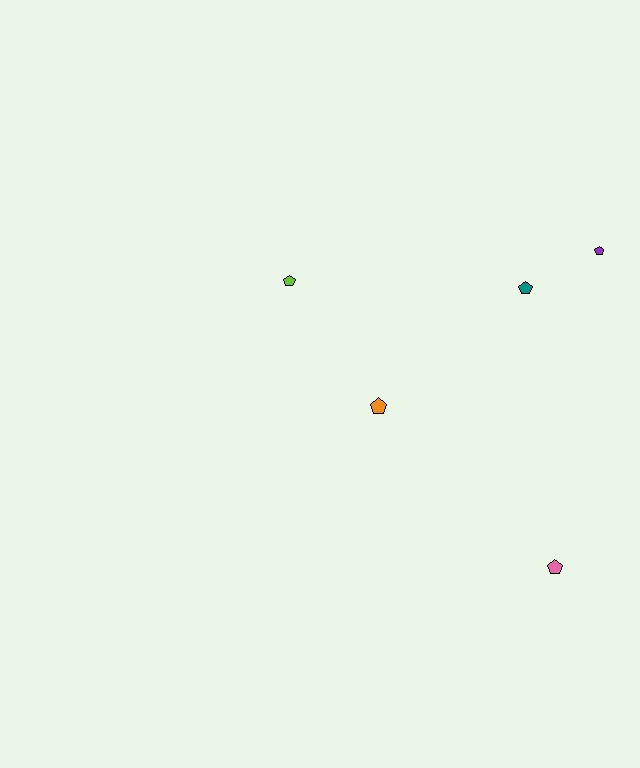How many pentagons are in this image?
There are 5 pentagons.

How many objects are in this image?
There are 5 objects.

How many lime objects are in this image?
There is 1 lime object.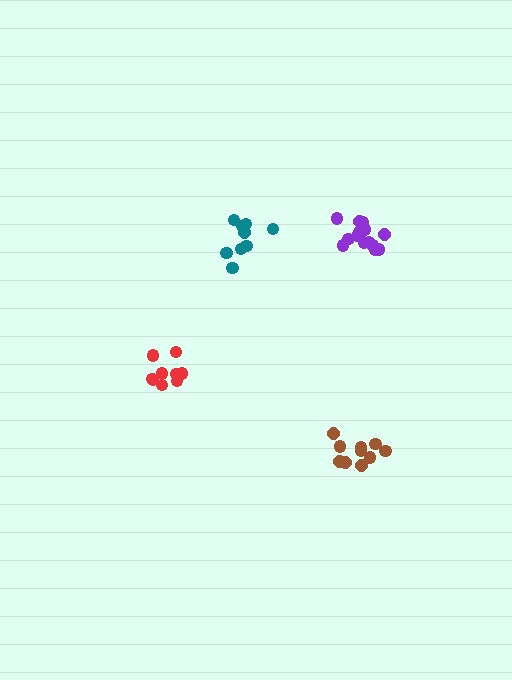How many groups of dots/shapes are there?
There are 4 groups.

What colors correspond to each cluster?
The clusters are colored: purple, red, brown, teal.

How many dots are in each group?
Group 1: 14 dots, Group 2: 9 dots, Group 3: 10 dots, Group 4: 9 dots (42 total).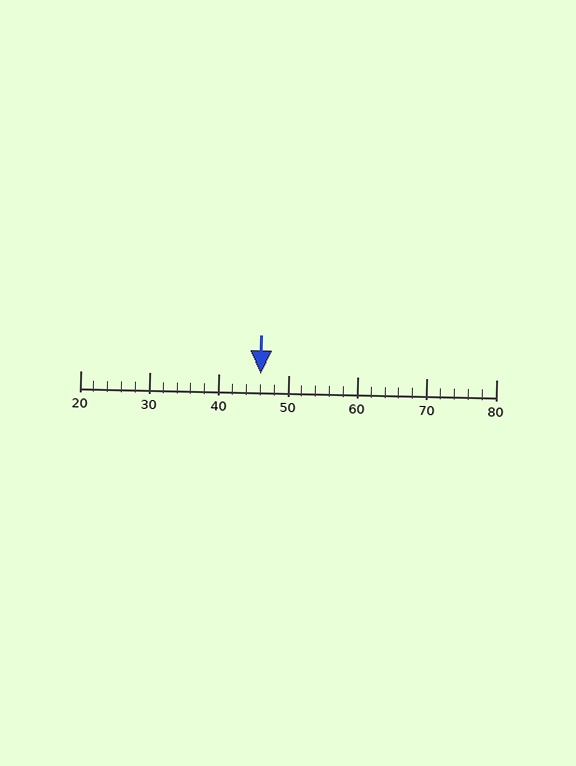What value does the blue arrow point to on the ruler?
The blue arrow points to approximately 46.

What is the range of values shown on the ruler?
The ruler shows values from 20 to 80.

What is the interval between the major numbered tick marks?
The major tick marks are spaced 10 units apart.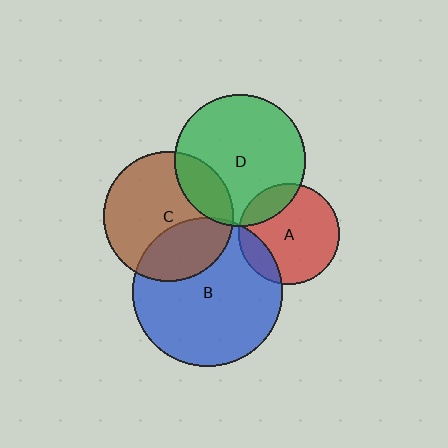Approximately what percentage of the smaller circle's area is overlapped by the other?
Approximately 30%.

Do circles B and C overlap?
Yes.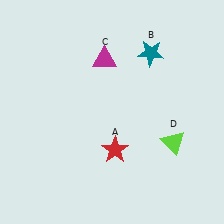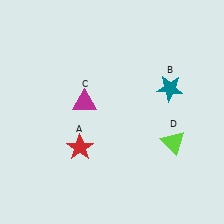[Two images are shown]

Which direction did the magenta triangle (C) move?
The magenta triangle (C) moved down.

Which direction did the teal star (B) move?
The teal star (B) moved down.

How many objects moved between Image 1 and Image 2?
3 objects moved between the two images.